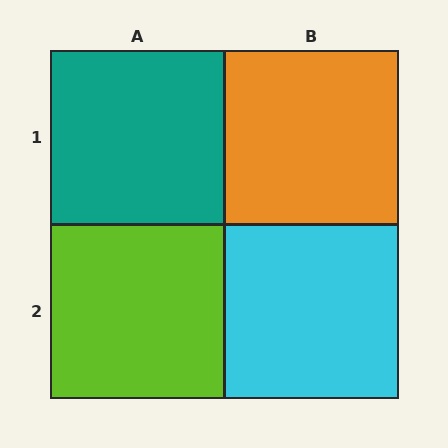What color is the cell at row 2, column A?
Lime.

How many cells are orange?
1 cell is orange.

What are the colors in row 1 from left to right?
Teal, orange.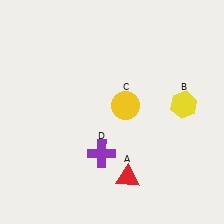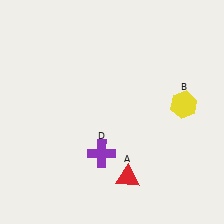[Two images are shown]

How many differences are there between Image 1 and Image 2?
There is 1 difference between the two images.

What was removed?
The yellow circle (C) was removed in Image 2.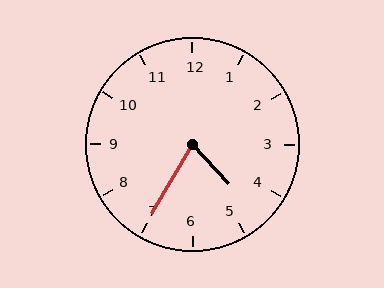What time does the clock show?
4:35.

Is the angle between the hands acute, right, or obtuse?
It is acute.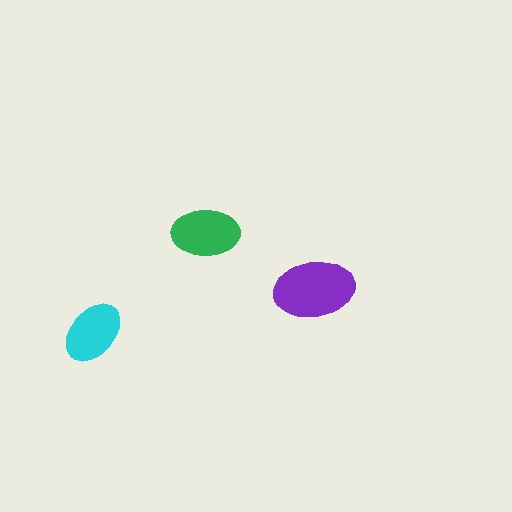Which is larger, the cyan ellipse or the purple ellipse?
The purple one.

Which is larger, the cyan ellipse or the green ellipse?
The green one.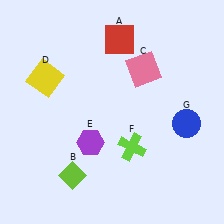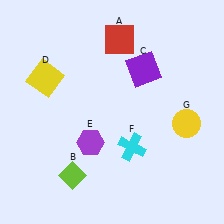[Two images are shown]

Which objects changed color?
C changed from pink to purple. F changed from lime to cyan. G changed from blue to yellow.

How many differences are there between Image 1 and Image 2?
There are 3 differences between the two images.